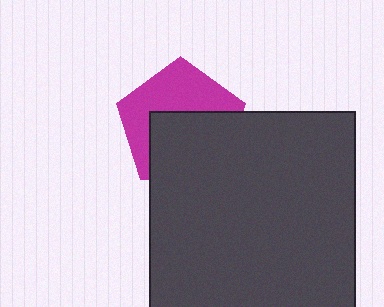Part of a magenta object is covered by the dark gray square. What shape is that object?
It is a pentagon.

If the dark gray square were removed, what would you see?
You would see the complete magenta pentagon.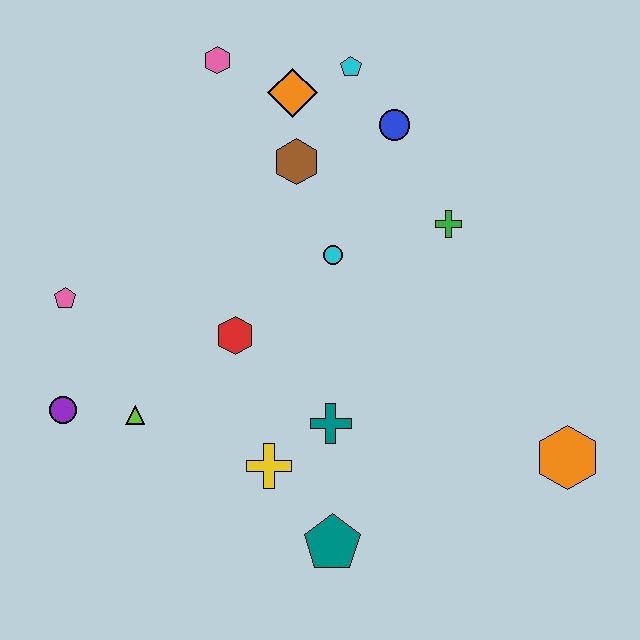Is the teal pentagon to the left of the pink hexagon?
No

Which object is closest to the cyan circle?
The brown hexagon is closest to the cyan circle.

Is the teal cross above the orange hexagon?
Yes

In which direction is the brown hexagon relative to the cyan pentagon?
The brown hexagon is below the cyan pentagon.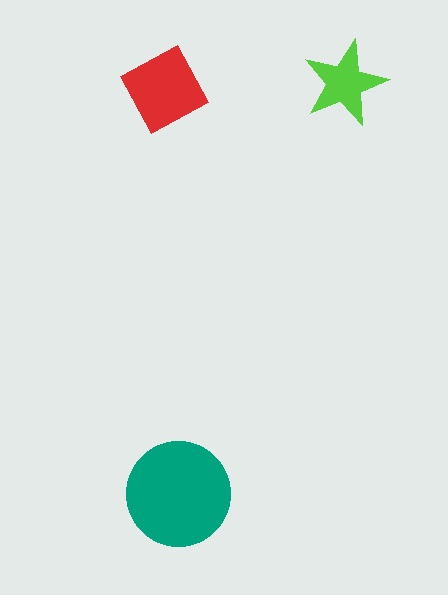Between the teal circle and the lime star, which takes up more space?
The teal circle.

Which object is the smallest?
The lime star.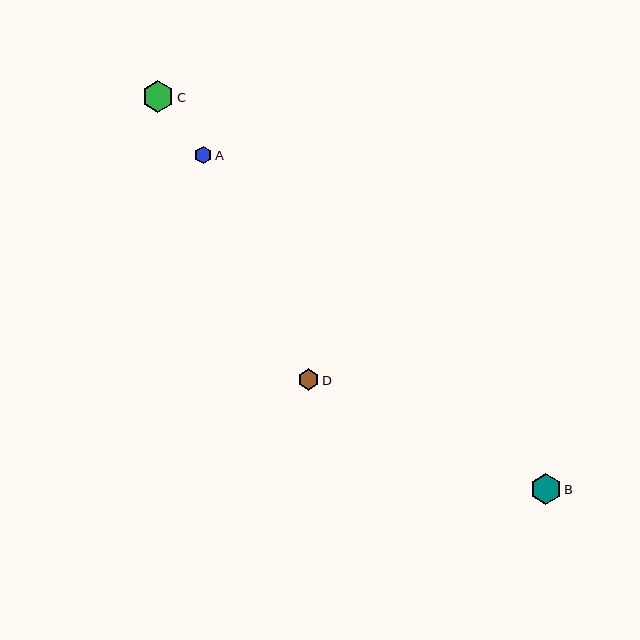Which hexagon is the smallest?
Hexagon A is the smallest with a size of approximately 17 pixels.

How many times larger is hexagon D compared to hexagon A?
Hexagon D is approximately 1.3 times the size of hexagon A.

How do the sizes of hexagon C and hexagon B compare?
Hexagon C and hexagon B are approximately the same size.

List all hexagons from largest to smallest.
From largest to smallest: C, B, D, A.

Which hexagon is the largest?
Hexagon C is the largest with a size of approximately 32 pixels.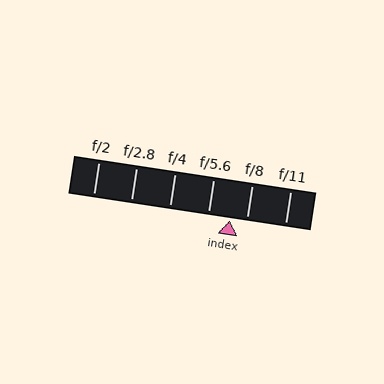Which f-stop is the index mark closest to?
The index mark is closest to f/8.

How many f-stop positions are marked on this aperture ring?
There are 6 f-stop positions marked.